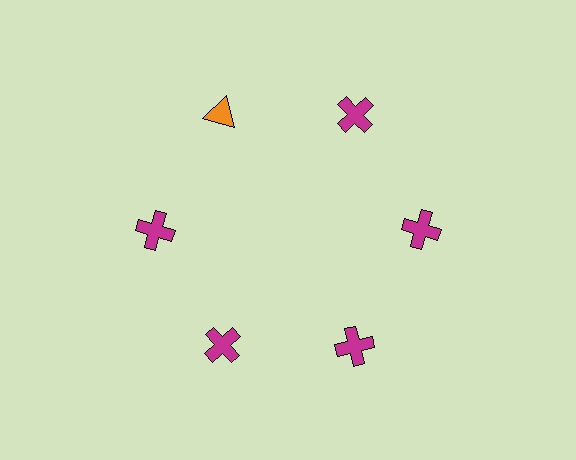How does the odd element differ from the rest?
It differs in both color (orange instead of magenta) and shape (triangle instead of cross).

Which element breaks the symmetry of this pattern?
The orange triangle at roughly the 11 o'clock position breaks the symmetry. All other shapes are magenta crosses.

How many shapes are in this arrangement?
There are 6 shapes arranged in a ring pattern.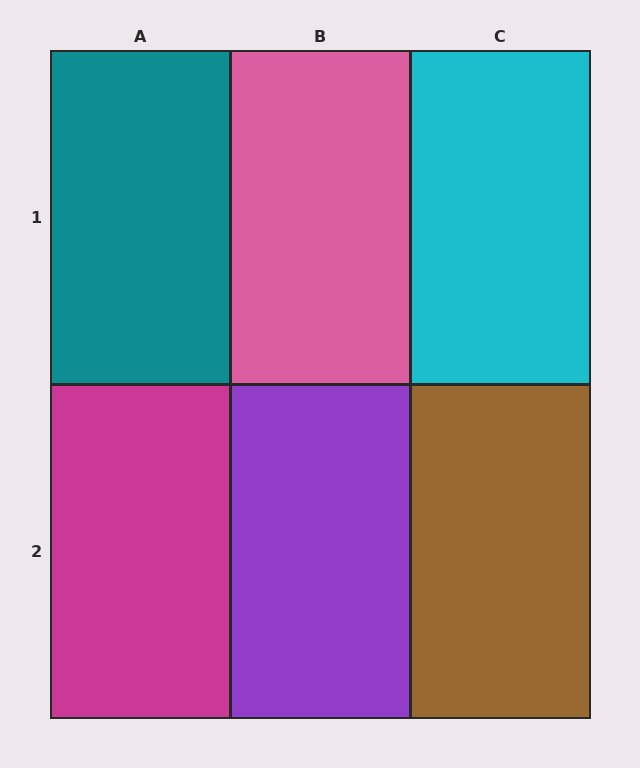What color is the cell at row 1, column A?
Teal.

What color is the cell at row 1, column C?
Cyan.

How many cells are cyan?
1 cell is cyan.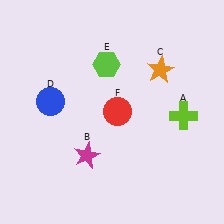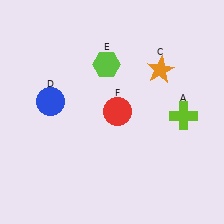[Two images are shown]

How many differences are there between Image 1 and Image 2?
There is 1 difference between the two images.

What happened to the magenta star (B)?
The magenta star (B) was removed in Image 2. It was in the bottom-left area of Image 1.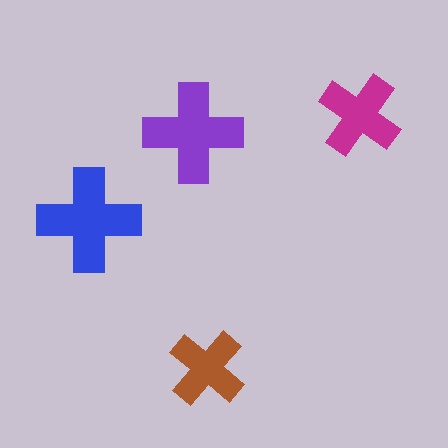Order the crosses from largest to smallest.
the blue one, the purple one, the magenta one, the brown one.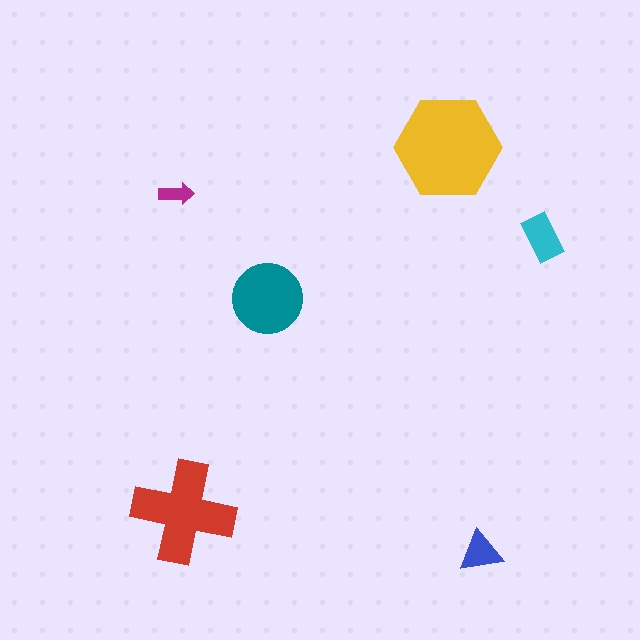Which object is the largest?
The yellow hexagon.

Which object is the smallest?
The magenta arrow.